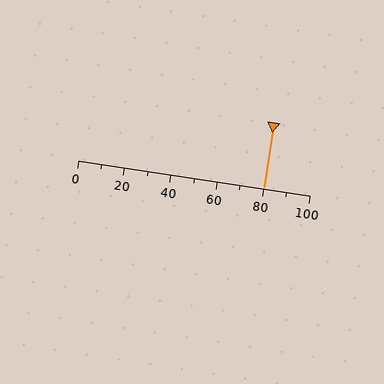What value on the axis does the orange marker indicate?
The marker indicates approximately 80.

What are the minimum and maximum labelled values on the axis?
The axis runs from 0 to 100.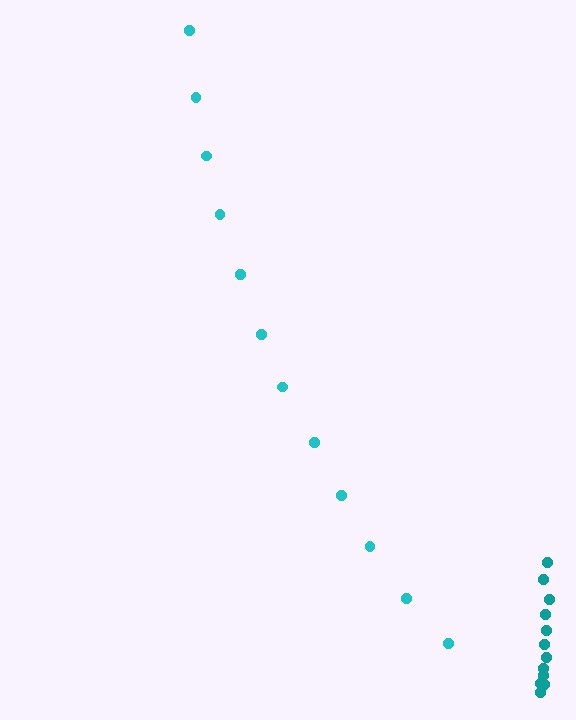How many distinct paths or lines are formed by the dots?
There are 2 distinct paths.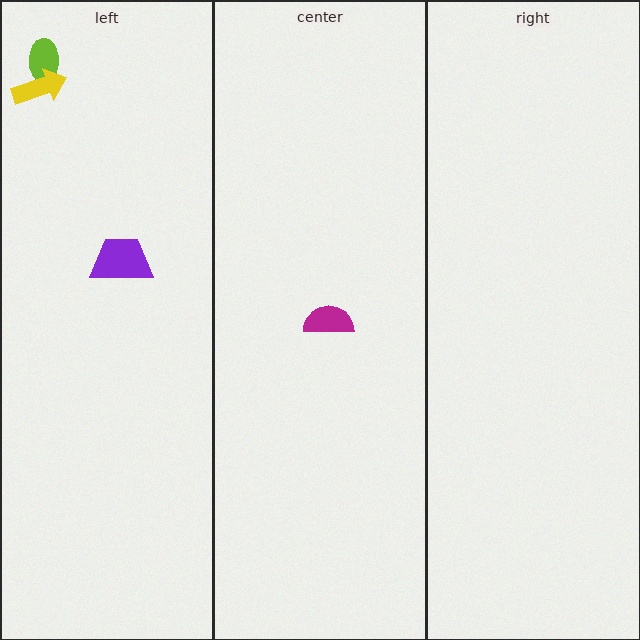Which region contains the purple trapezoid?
The left region.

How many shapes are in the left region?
3.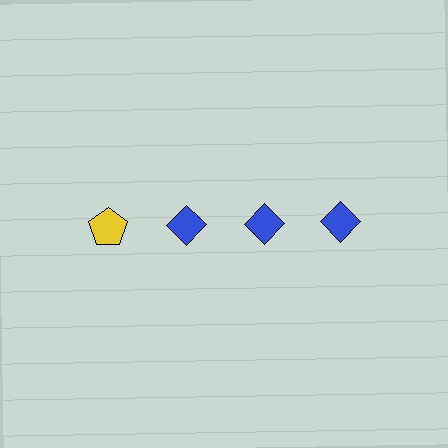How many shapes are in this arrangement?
There are 4 shapes arranged in a grid pattern.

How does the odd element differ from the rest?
It differs in both color (yellow instead of blue) and shape (pentagon instead of diamond).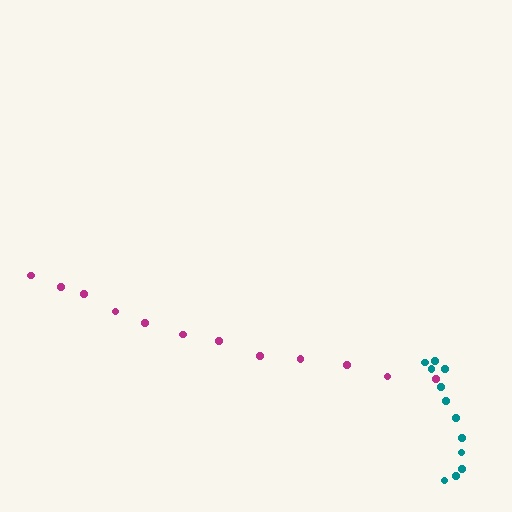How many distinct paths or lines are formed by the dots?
There are 2 distinct paths.